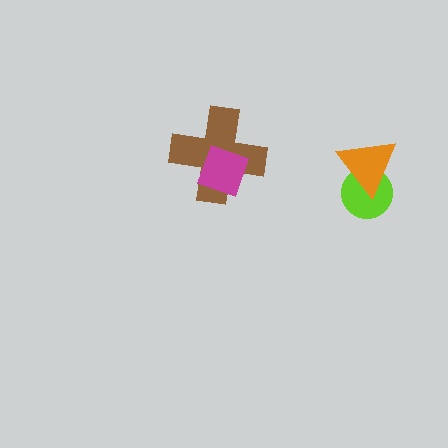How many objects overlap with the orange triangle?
1 object overlaps with the orange triangle.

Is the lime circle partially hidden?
Yes, it is partially covered by another shape.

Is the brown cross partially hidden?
Yes, it is partially covered by another shape.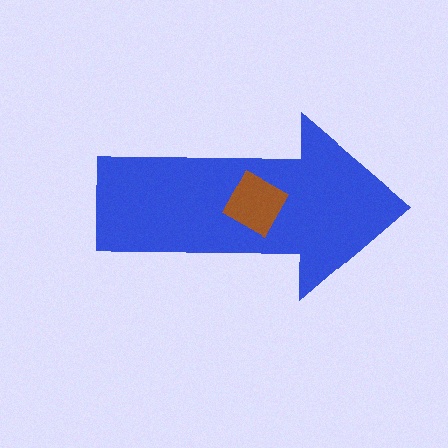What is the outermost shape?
The blue arrow.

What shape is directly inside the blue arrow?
The brown diamond.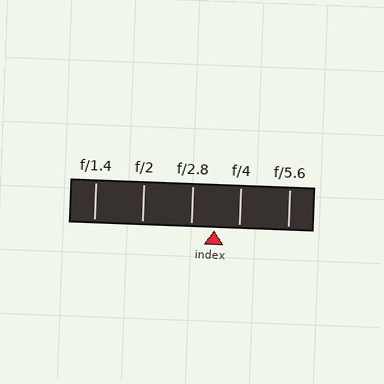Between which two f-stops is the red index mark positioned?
The index mark is between f/2.8 and f/4.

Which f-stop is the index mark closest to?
The index mark is closest to f/2.8.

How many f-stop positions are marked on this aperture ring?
There are 5 f-stop positions marked.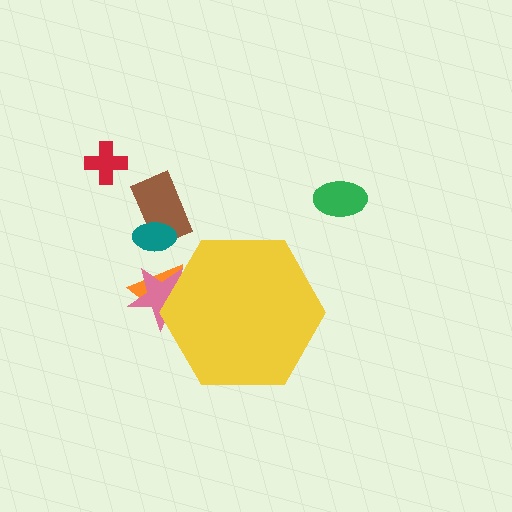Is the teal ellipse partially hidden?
No, the teal ellipse is fully visible.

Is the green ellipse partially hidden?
No, the green ellipse is fully visible.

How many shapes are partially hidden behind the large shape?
2 shapes are partially hidden.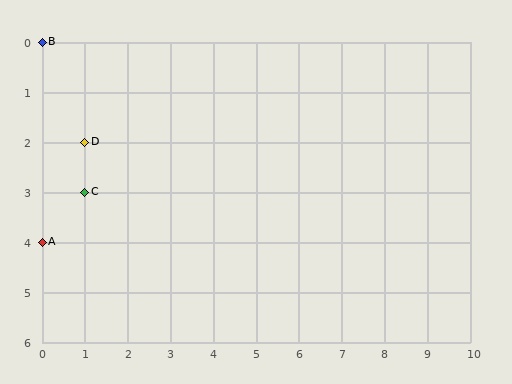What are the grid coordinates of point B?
Point B is at grid coordinates (0, 0).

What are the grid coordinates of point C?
Point C is at grid coordinates (1, 3).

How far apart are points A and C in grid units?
Points A and C are 1 column and 1 row apart (about 1.4 grid units diagonally).